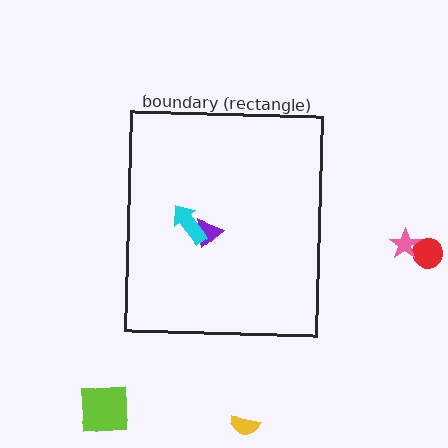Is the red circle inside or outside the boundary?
Outside.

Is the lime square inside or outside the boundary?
Outside.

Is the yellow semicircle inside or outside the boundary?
Outside.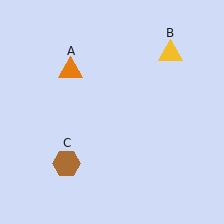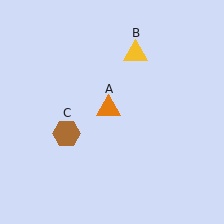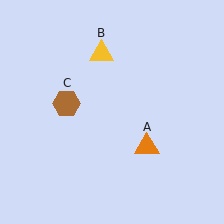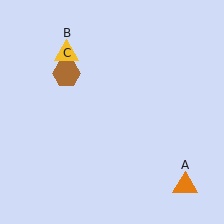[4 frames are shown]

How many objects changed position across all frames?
3 objects changed position: orange triangle (object A), yellow triangle (object B), brown hexagon (object C).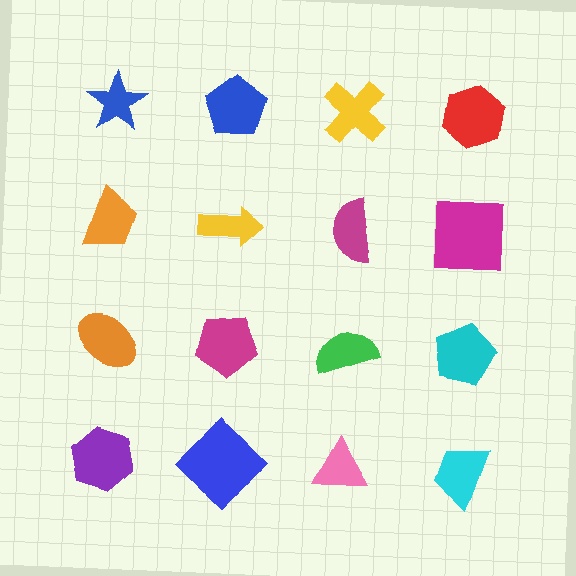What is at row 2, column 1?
An orange trapezoid.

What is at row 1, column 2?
A blue pentagon.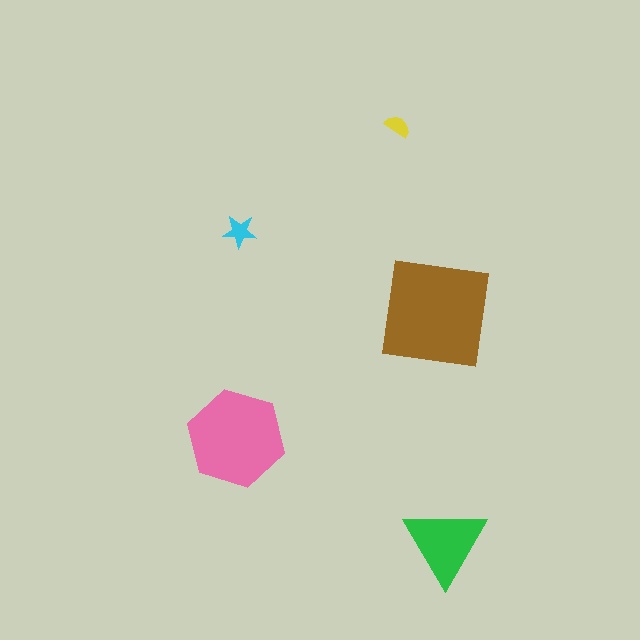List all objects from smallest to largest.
The yellow semicircle, the cyan star, the green triangle, the pink hexagon, the brown square.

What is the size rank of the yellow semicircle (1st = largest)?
5th.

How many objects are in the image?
There are 5 objects in the image.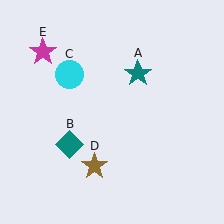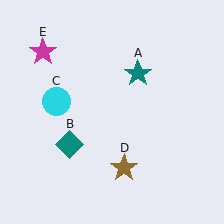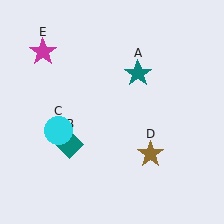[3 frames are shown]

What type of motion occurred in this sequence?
The cyan circle (object C), brown star (object D) rotated counterclockwise around the center of the scene.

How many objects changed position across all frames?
2 objects changed position: cyan circle (object C), brown star (object D).